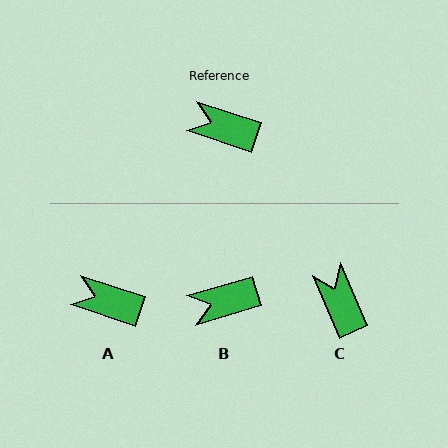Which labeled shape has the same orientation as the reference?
A.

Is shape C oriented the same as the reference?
No, it is off by about 48 degrees.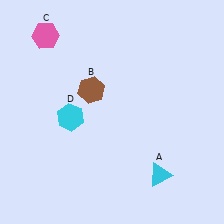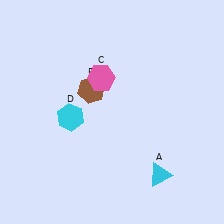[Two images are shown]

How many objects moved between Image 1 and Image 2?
1 object moved between the two images.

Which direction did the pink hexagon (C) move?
The pink hexagon (C) moved right.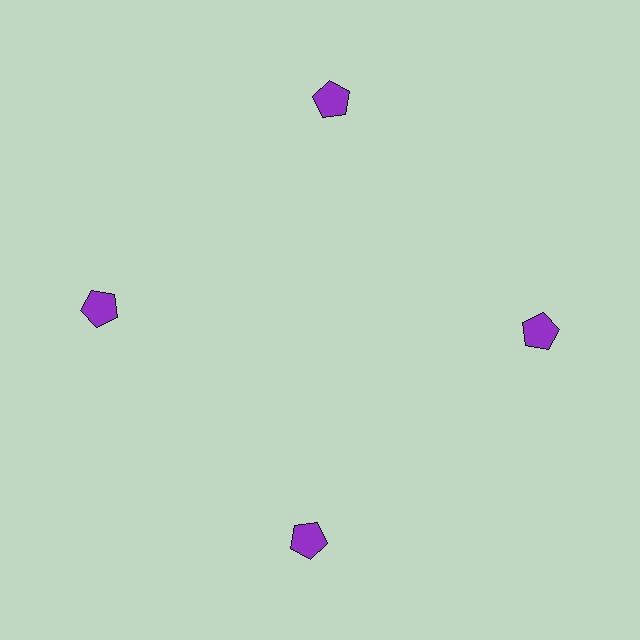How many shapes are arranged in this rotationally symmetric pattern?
There are 4 shapes, arranged in 4 groups of 1.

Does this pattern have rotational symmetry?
Yes, this pattern has 4-fold rotational symmetry. It looks the same after rotating 90 degrees around the center.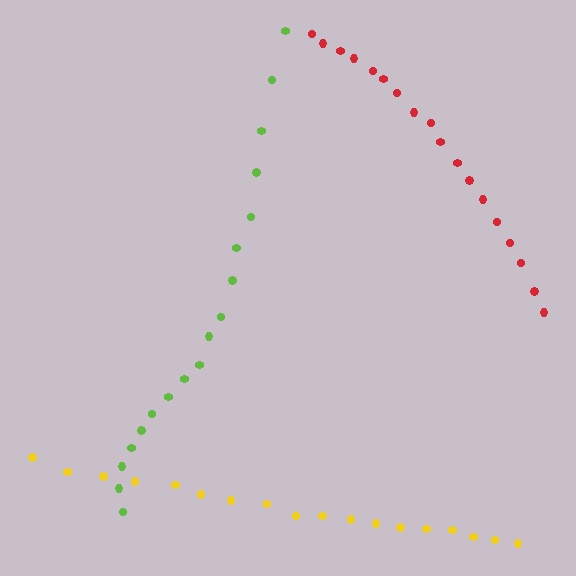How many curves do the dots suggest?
There are 3 distinct paths.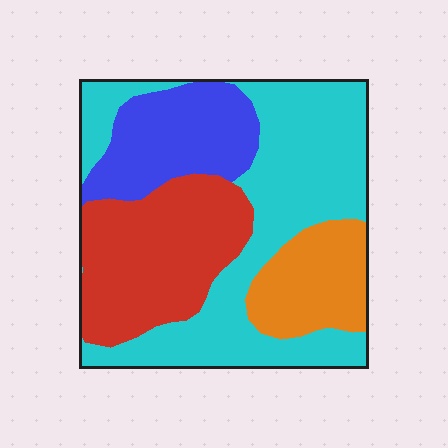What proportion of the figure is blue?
Blue takes up about one sixth (1/6) of the figure.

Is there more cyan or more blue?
Cyan.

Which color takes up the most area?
Cyan, at roughly 45%.